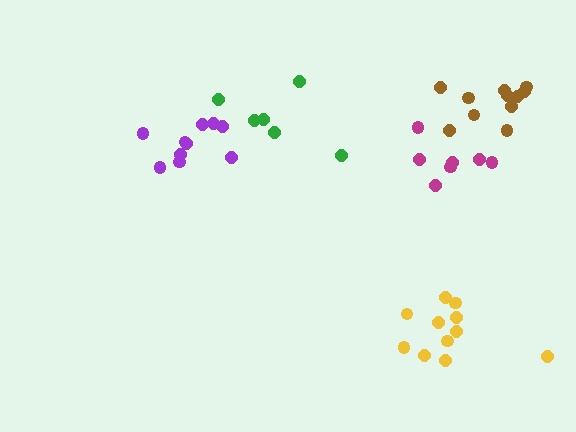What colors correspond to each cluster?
The clusters are colored: purple, magenta, yellow, brown, green.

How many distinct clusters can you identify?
There are 5 distinct clusters.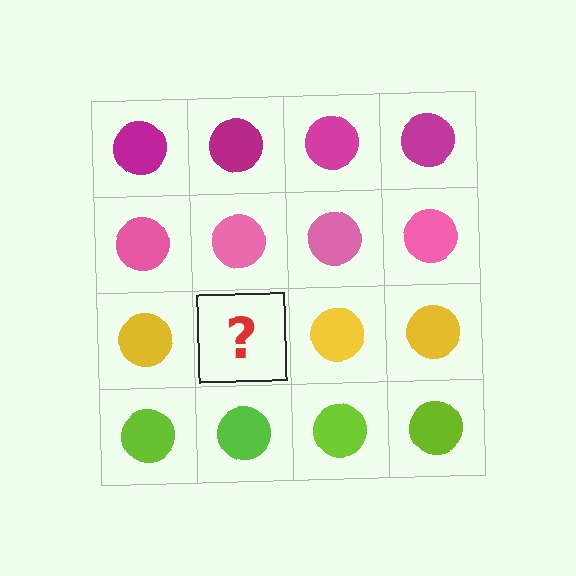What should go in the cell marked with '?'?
The missing cell should contain a yellow circle.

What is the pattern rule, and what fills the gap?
The rule is that each row has a consistent color. The gap should be filled with a yellow circle.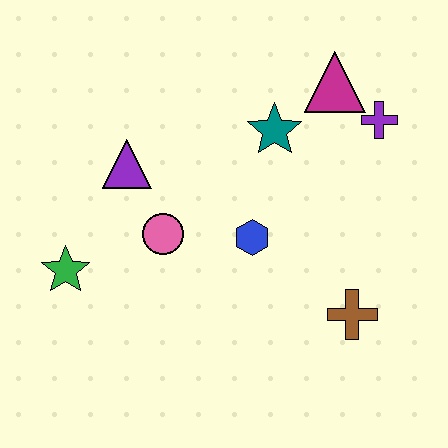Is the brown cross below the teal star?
Yes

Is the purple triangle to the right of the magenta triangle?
No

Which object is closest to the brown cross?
The blue hexagon is closest to the brown cross.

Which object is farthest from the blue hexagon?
The green star is farthest from the blue hexagon.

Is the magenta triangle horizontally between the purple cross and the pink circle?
Yes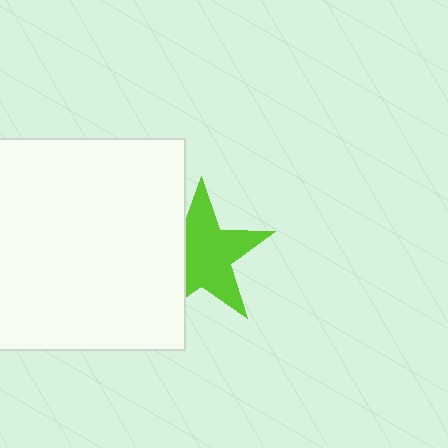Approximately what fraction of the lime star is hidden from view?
Roughly 30% of the lime star is hidden behind the white square.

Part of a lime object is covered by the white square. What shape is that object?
It is a star.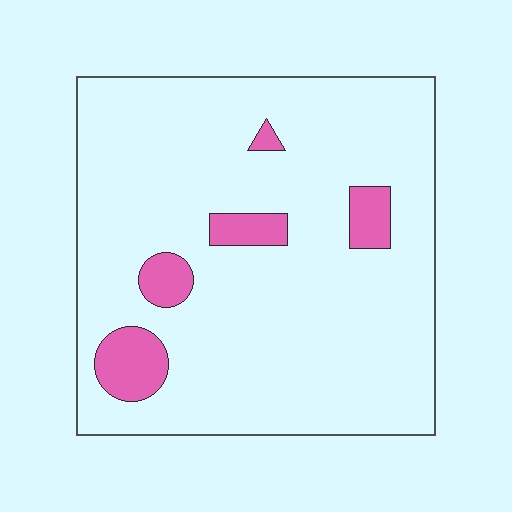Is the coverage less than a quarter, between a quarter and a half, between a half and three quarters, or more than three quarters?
Less than a quarter.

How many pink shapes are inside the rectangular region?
5.